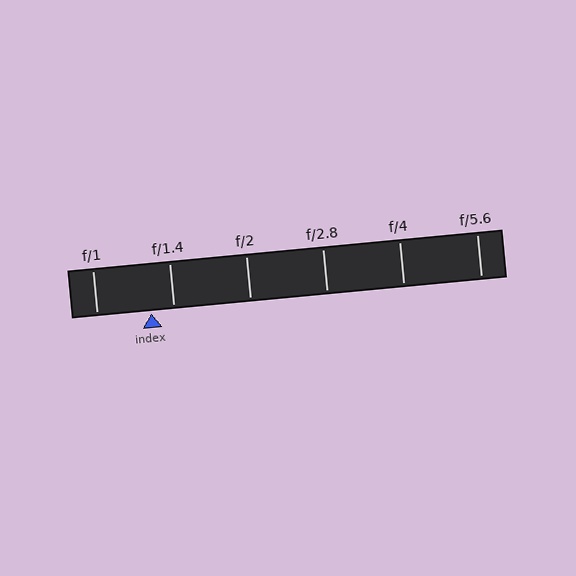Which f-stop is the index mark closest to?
The index mark is closest to f/1.4.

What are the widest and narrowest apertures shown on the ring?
The widest aperture shown is f/1 and the narrowest is f/5.6.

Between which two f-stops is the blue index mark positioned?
The index mark is between f/1 and f/1.4.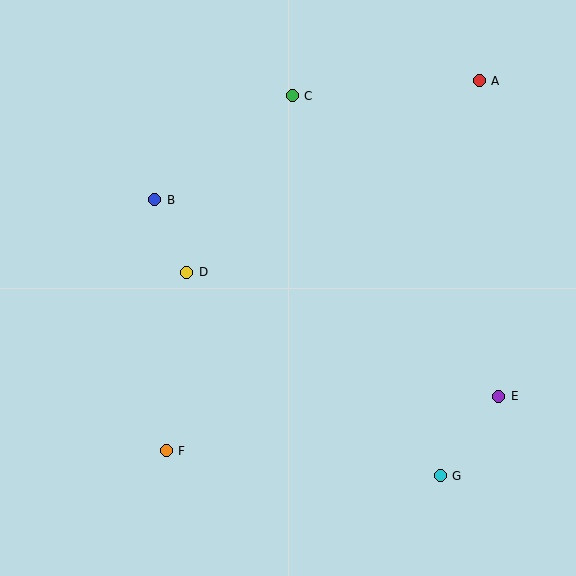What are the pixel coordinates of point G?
Point G is at (440, 476).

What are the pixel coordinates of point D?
Point D is at (187, 272).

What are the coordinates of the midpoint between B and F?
The midpoint between B and F is at (160, 325).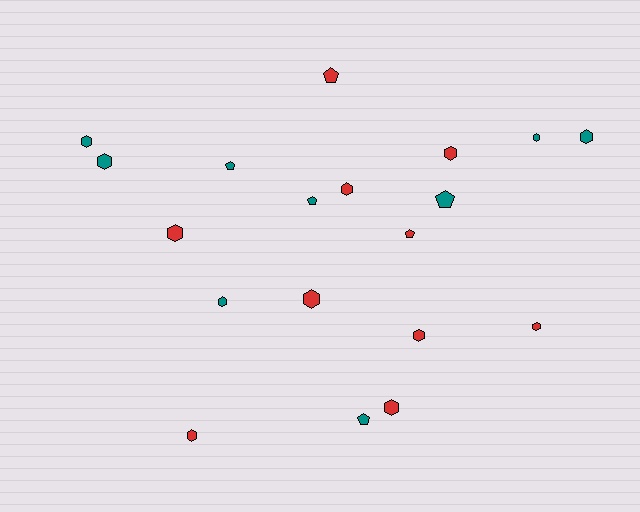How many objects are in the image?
There are 19 objects.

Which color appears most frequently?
Red, with 10 objects.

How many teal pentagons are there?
There are 4 teal pentagons.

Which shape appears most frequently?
Hexagon, with 13 objects.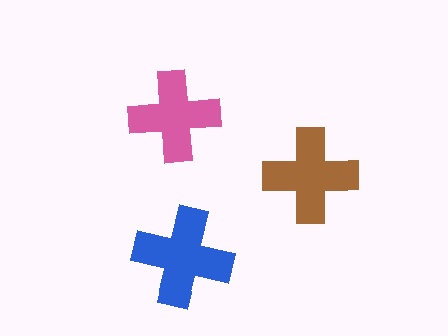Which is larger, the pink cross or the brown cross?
The brown one.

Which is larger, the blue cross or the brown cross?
The blue one.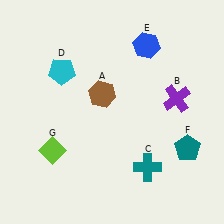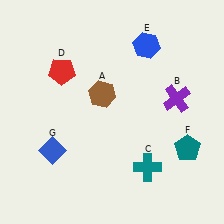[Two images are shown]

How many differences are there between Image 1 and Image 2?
There are 2 differences between the two images.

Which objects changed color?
D changed from cyan to red. G changed from lime to blue.